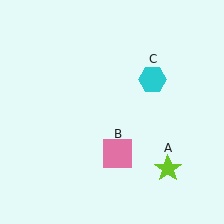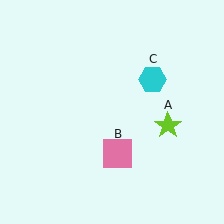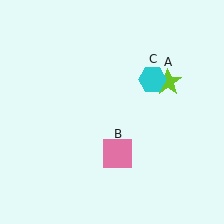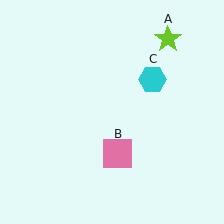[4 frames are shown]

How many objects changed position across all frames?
1 object changed position: lime star (object A).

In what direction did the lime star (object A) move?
The lime star (object A) moved up.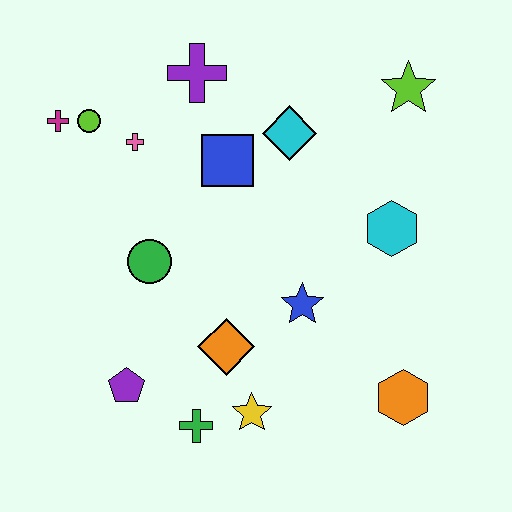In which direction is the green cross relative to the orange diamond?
The green cross is below the orange diamond.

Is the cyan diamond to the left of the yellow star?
No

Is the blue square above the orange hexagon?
Yes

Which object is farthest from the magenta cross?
The orange hexagon is farthest from the magenta cross.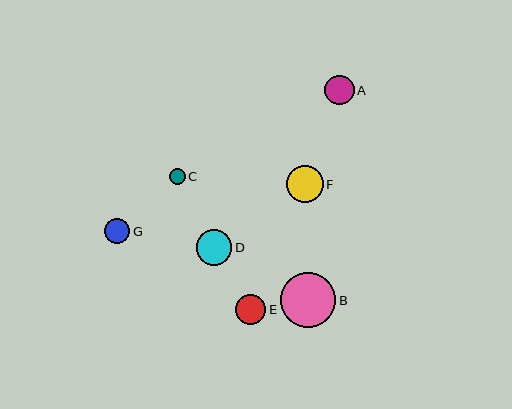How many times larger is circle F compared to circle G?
Circle F is approximately 1.5 times the size of circle G.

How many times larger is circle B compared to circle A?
Circle B is approximately 1.9 times the size of circle A.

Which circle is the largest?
Circle B is the largest with a size of approximately 55 pixels.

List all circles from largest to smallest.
From largest to smallest: B, F, D, E, A, G, C.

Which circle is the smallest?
Circle C is the smallest with a size of approximately 16 pixels.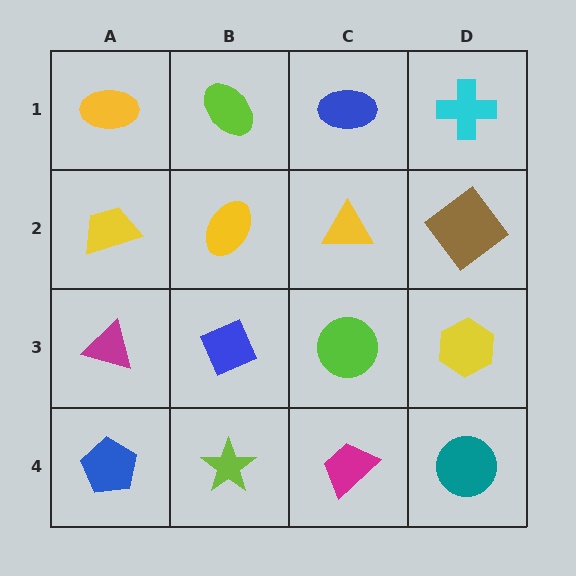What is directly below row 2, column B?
A blue diamond.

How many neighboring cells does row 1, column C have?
3.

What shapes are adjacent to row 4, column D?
A yellow hexagon (row 3, column D), a magenta trapezoid (row 4, column C).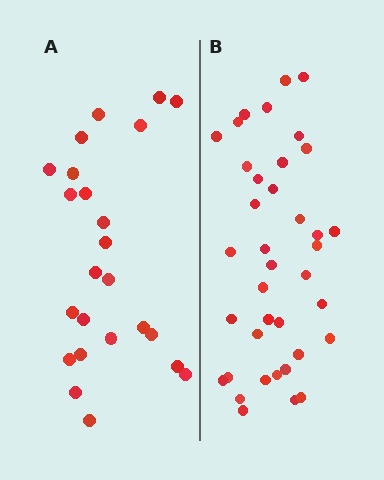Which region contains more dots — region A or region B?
Region B (the right region) has more dots.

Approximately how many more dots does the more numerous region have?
Region B has approximately 15 more dots than region A.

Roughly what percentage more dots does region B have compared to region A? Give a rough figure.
About 60% more.